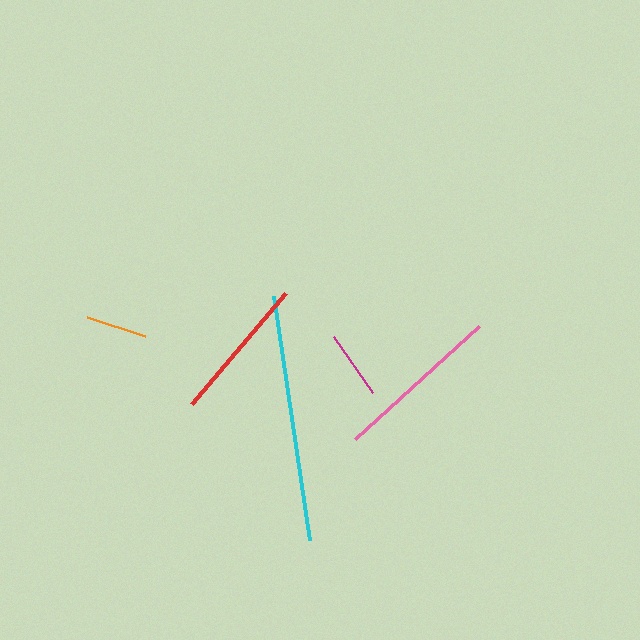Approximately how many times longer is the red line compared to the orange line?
The red line is approximately 2.4 times the length of the orange line.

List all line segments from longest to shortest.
From longest to shortest: cyan, pink, red, magenta, orange.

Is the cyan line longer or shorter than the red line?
The cyan line is longer than the red line.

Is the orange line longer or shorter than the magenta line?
The magenta line is longer than the orange line.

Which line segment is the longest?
The cyan line is the longest at approximately 247 pixels.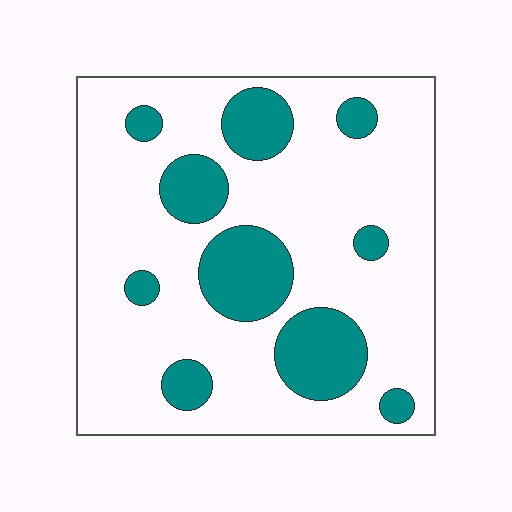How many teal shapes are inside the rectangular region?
10.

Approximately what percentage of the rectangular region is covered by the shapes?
Approximately 25%.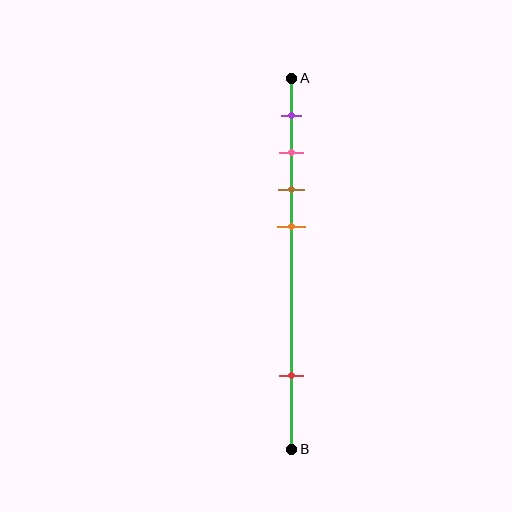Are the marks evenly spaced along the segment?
No, the marks are not evenly spaced.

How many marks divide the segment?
There are 5 marks dividing the segment.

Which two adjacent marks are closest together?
The pink and brown marks are the closest adjacent pair.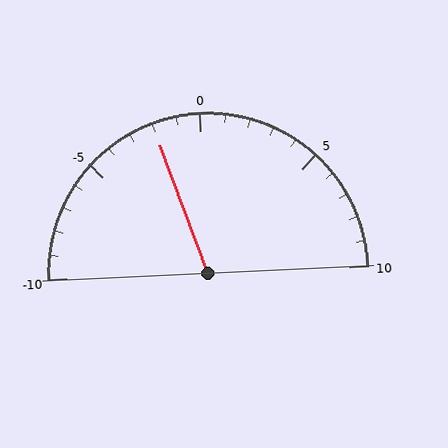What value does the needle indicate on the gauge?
The needle indicates approximately -2.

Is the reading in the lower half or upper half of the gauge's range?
The reading is in the lower half of the range (-10 to 10).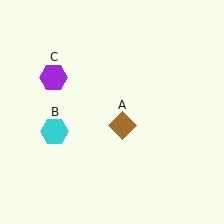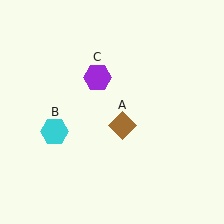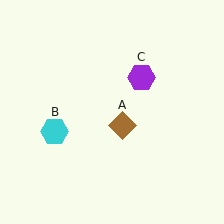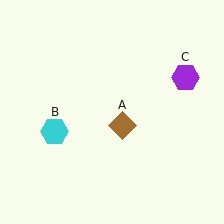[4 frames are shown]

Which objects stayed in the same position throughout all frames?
Brown diamond (object A) and cyan hexagon (object B) remained stationary.